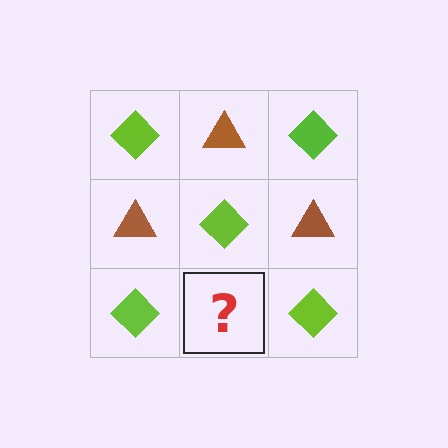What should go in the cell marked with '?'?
The missing cell should contain a brown triangle.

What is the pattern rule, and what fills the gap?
The rule is that it alternates lime diamond and brown triangle in a checkerboard pattern. The gap should be filled with a brown triangle.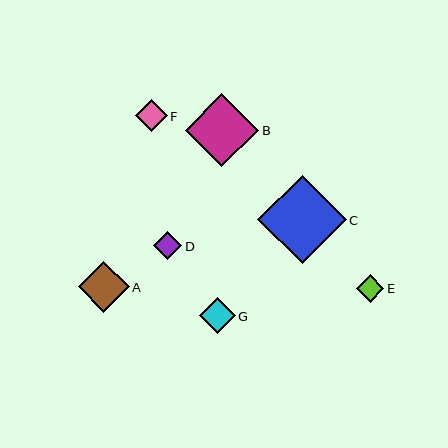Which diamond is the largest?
Diamond C is the largest with a size of approximately 88 pixels.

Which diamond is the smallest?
Diamond E is the smallest with a size of approximately 27 pixels.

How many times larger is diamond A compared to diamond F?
Diamond A is approximately 1.6 times the size of diamond F.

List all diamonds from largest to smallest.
From largest to smallest: C, B, A, G, F, D, E.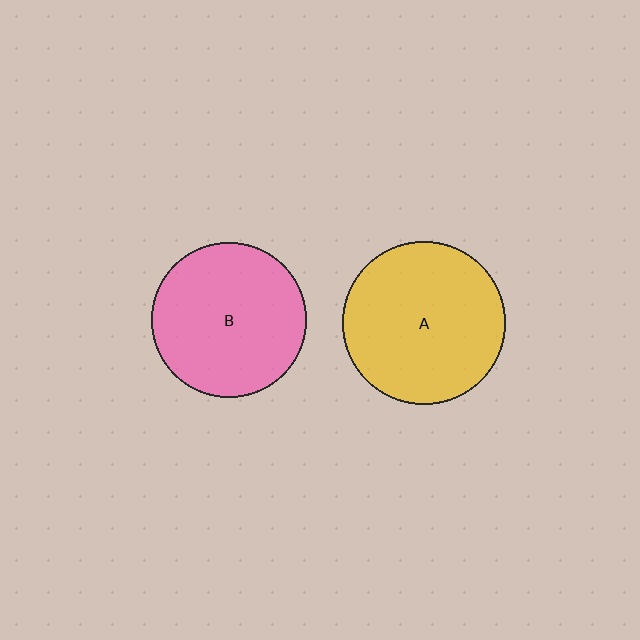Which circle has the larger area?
Circle A (yellow).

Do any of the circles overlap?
No, none of the circles overlap.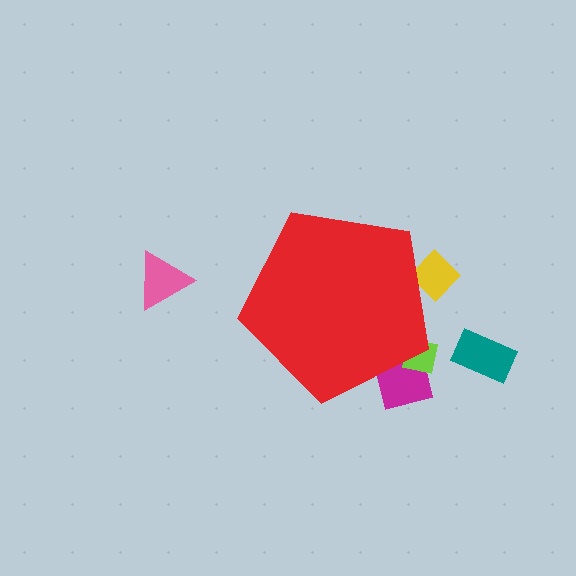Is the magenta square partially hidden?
Yes, the magenta square is partially hidden behind the red pentagon.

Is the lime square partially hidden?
Yes, the lime square is partially hidden behind the red pentagon.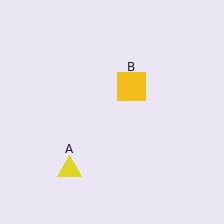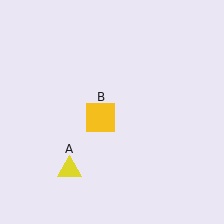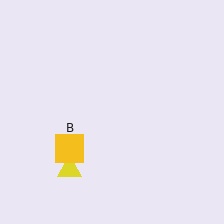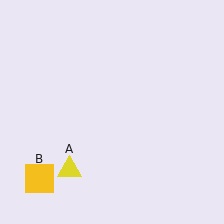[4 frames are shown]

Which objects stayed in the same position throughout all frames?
Yellow triangle (object A) remained stationary.